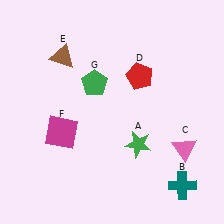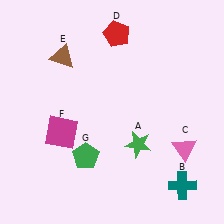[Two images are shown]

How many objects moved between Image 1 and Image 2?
2 objects moved between the two images.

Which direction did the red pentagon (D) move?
The red pentagon (D) moved up.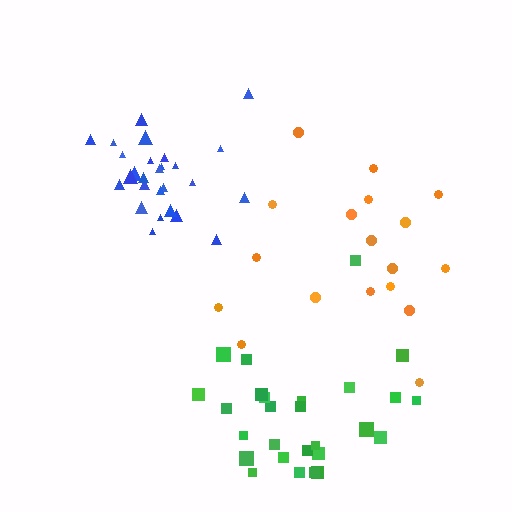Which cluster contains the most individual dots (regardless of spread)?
Blue (27).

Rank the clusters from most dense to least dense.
blue, green, orange.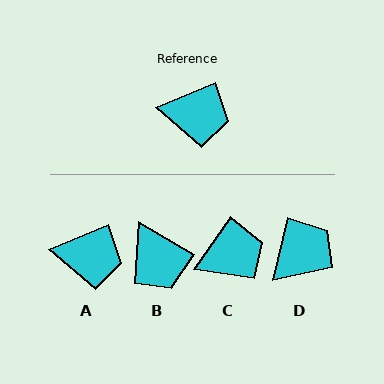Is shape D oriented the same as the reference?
No, it is off by about 53 degrees.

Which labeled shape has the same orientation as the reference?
A.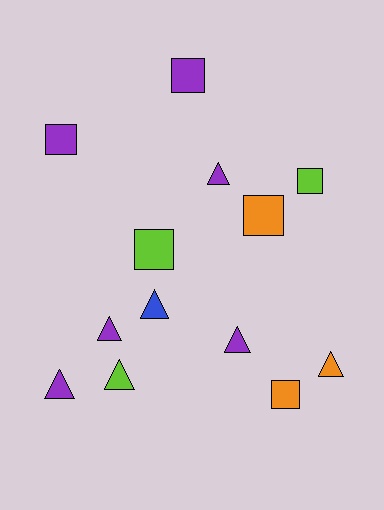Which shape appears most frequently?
Triangle, with 7 objects.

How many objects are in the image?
There are 13 objects.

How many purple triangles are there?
There are 4 purple triangles.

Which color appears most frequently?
Purple, with 6 objects.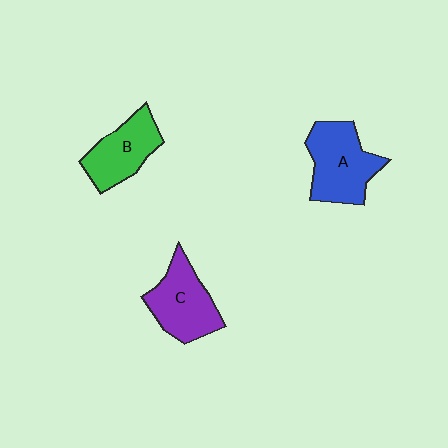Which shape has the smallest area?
Shape B (green).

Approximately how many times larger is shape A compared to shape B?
Approximately 1.3 times.